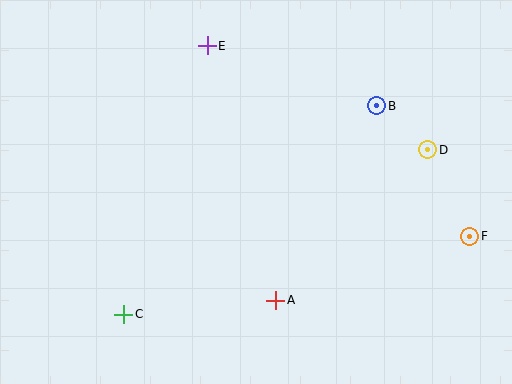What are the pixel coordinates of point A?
Point A is at (276, 300).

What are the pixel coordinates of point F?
Point F is at (470, 236).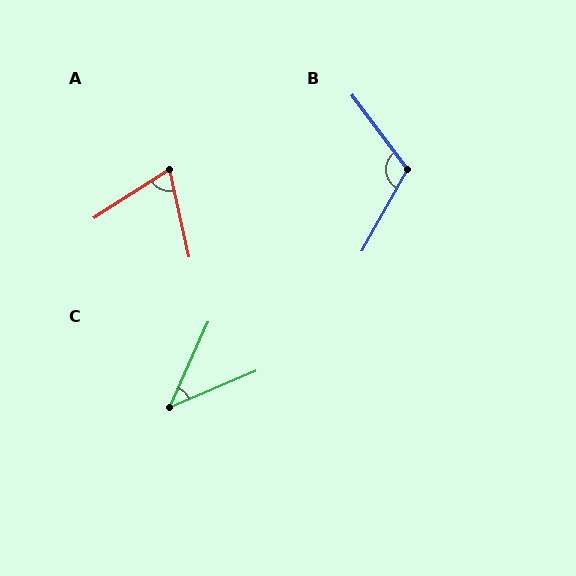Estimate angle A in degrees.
Approximately 70 degrees.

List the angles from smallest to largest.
C (43°), A (70°), B (114°).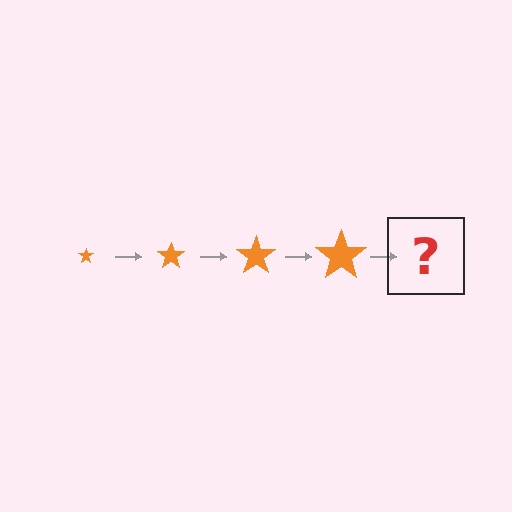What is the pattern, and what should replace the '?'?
The pattern is that the star gets progressively larger each step. The '?' should be an orange star, larger than the previous one.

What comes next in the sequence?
The next element should be an orange star, larger than the previous one.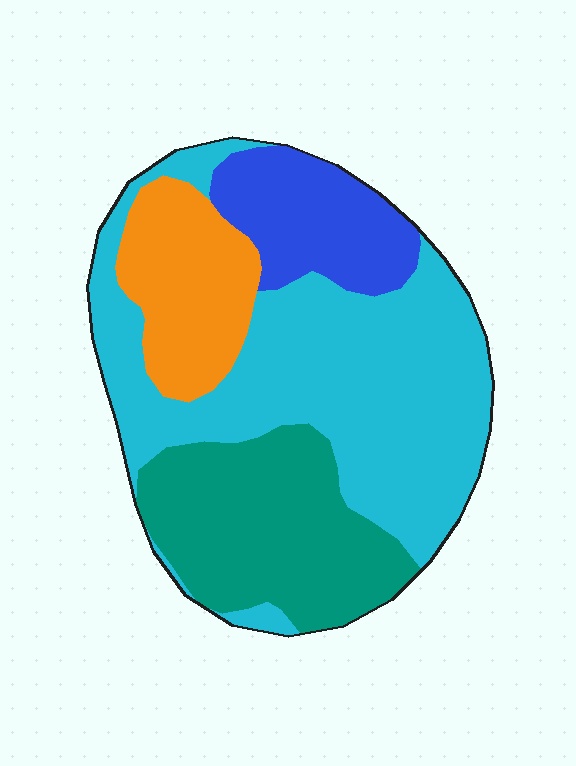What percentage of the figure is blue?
Blue covers about 15% of the figure.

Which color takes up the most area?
Cyan, at roughly 45%.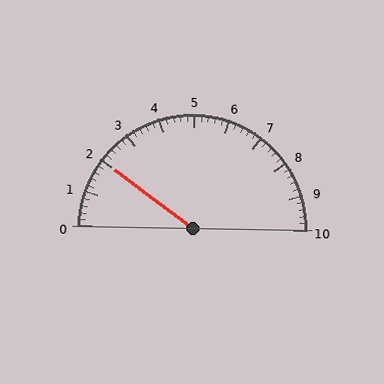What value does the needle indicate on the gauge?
The needle indicates approximately 2.0.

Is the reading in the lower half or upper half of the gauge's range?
The reading is in the lower half of the range (0 to 10).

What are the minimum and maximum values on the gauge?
The gauge ranges from 0 to 10.